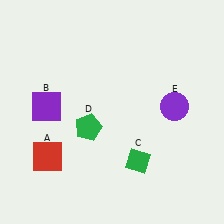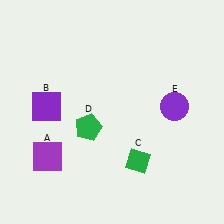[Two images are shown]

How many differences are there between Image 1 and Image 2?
There is 1 difference between the two images.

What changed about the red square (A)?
In Image 1, A is red. In Image 2, it changed to purple.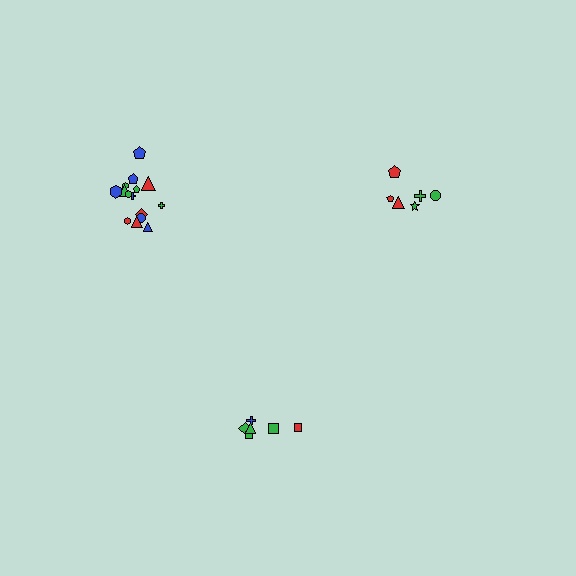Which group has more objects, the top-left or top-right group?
The top-left group.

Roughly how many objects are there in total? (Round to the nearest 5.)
Roughly 25 objects in total.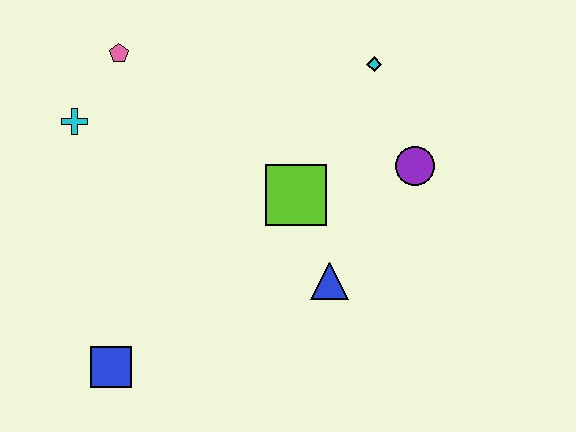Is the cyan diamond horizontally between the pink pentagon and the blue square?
No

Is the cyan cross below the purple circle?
No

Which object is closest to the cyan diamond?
The purple circle is closest to the cyan diamond.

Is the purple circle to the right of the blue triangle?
Yes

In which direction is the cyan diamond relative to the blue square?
The cyan diamond is above the blue square.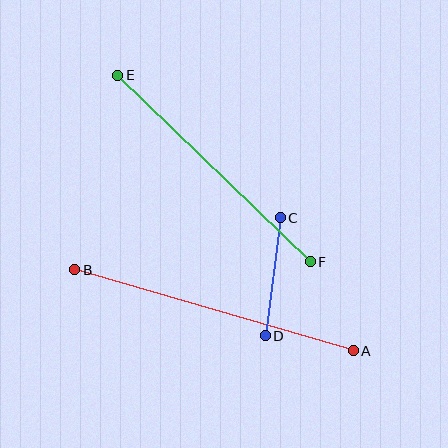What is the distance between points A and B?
The distance is approximately 290 pixels.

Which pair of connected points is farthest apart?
Points A and B are farthest apart.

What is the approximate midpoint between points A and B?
The midpoint is at approximately (214, 310) pixels.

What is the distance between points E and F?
The distance is approximately 268 pixels.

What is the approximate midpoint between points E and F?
The midpoint is at approximately (214, 168) pixels.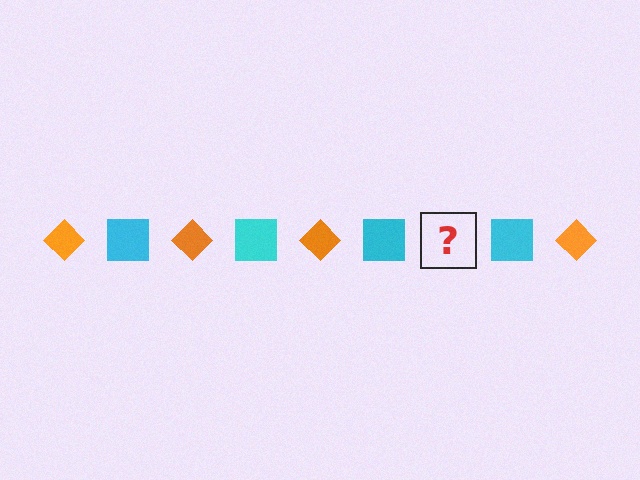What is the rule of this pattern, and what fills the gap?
The rule is that the pattern alternates between orange diamond and cyan square. The gap should be filled with an orange diamond.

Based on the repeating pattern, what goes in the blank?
The blank should be an orange diamond.